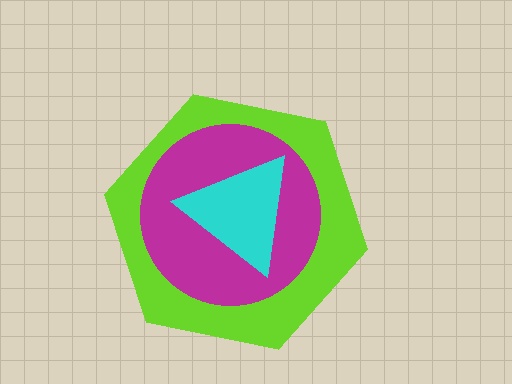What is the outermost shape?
The lime hexagon.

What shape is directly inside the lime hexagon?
The magenta circle.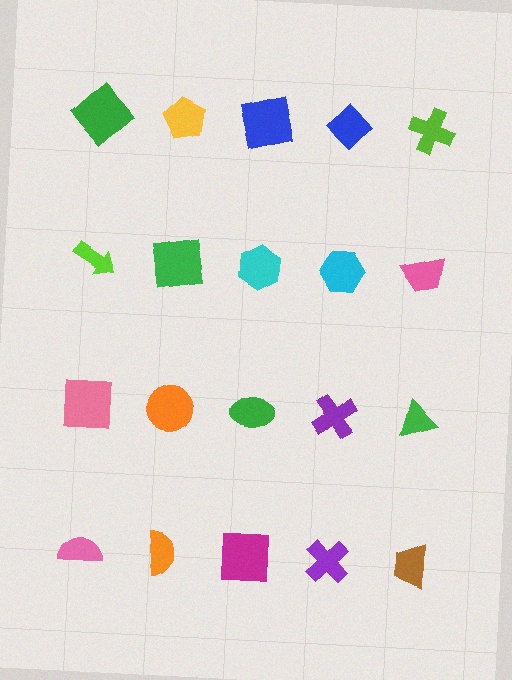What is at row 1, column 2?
A yellow pentagon.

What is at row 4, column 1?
A pink semicircle.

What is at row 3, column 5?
A green triangle.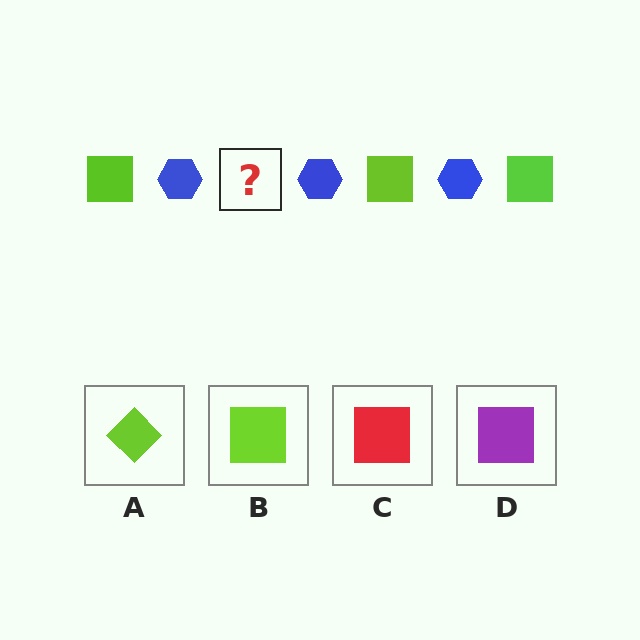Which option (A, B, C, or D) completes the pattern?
B.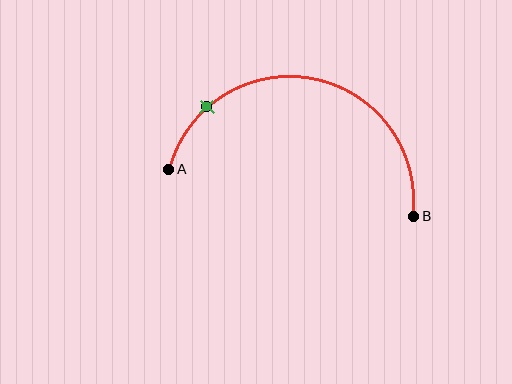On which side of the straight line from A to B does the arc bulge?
The arc bulges above the straight line connecting A and B.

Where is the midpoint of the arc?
The arc midpoint is the point on the curve farthest from the straight line joining A and B. It sits above that line.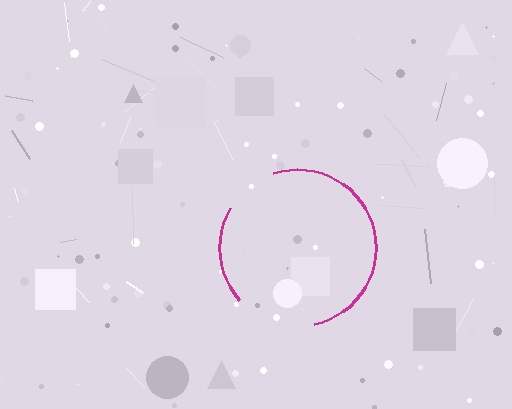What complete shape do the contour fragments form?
The contour fragments form a circle.